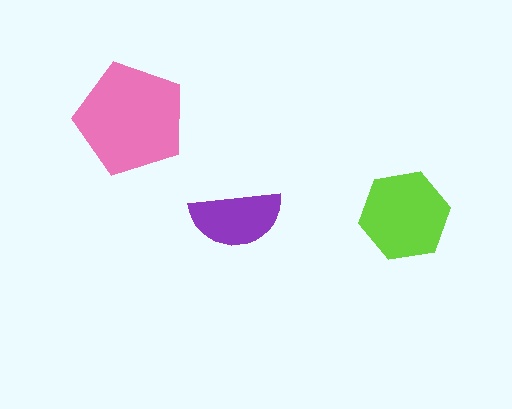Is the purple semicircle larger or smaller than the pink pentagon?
Smaller.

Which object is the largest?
The pink pentagon.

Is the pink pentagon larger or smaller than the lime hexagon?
Larger.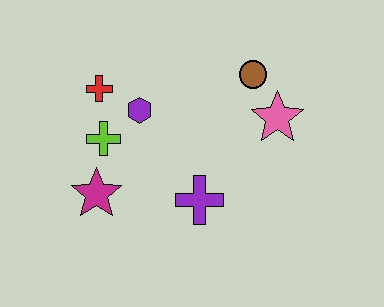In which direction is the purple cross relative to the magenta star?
The purple cross is to the right of the magenta star.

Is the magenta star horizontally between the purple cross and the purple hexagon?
No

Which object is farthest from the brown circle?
The magenta star is farthest from the brown circle.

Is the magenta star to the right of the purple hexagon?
No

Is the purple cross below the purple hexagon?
Yes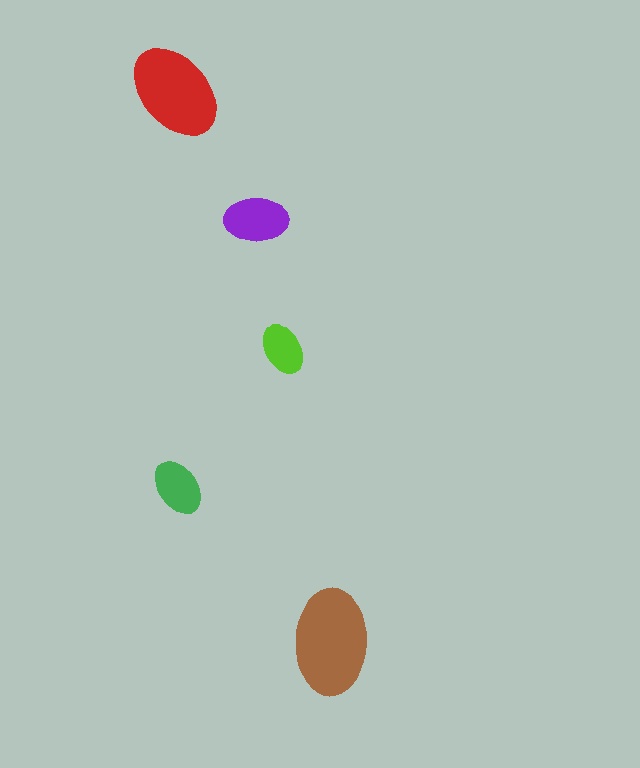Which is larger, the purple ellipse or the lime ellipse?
The purple one.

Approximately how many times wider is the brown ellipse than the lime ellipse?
About 2 times wider.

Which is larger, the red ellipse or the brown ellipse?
The brown one.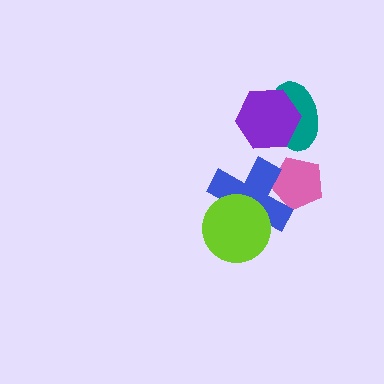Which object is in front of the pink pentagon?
The blue cross is in front of the pink pentagon.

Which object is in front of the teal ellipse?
The purple hexagon is in front of the teal ellipse.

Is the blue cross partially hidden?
Yes, it is partially covered by another shape.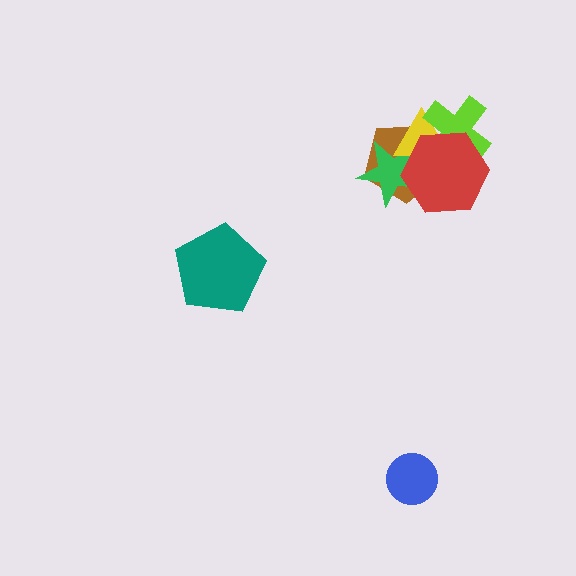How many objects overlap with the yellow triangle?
4 objects overlap with the yellow triangle.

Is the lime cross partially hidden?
Yes, it is partially covered by another shape.